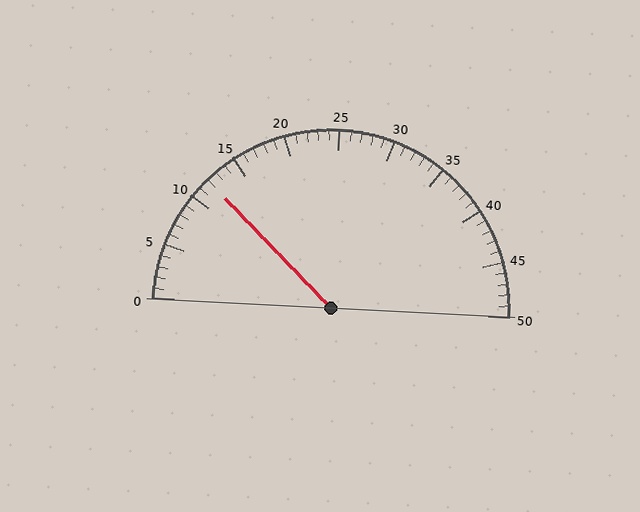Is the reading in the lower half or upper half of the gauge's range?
The reading is in the lower half of the range (0 to 50).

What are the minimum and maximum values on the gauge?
The gauge ranges from 0 to 50.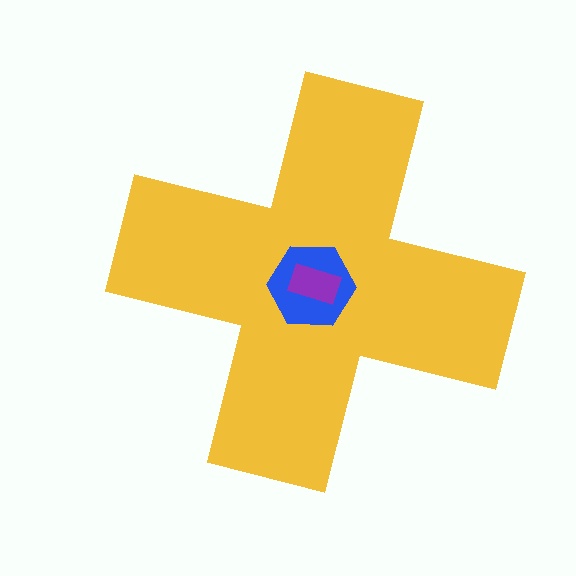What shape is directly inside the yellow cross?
The blue hexagon.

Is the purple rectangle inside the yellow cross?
Yes.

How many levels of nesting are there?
3.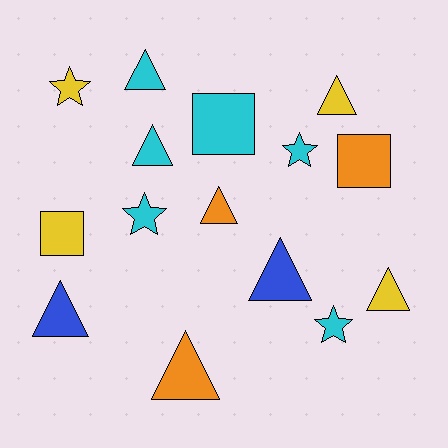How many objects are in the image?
There are 15 objects.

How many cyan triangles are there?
There are 2 cyan triangles.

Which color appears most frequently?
Cyan, with 6 objects.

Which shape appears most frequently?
Triangle, with 8 objects.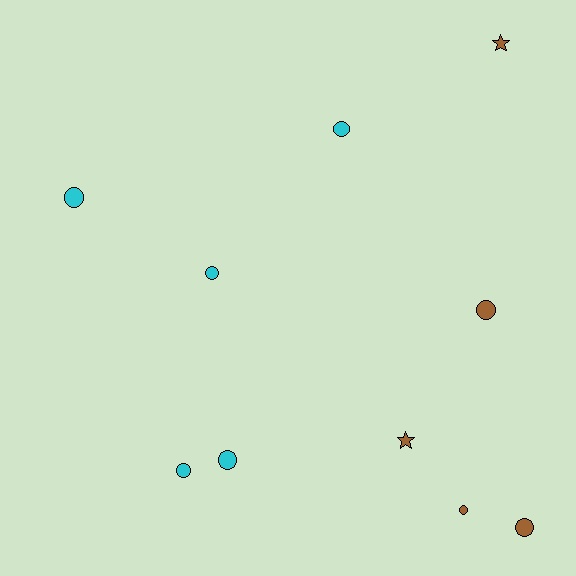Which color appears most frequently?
Brown, with 5 objects.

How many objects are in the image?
There are 10 objects.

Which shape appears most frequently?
Circle, with 8 objects.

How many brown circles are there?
There are 3 brown circles.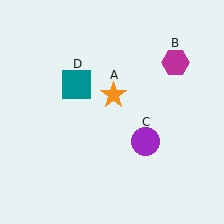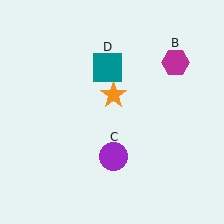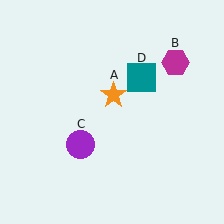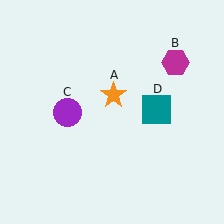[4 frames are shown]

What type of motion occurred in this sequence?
The purple circle (object C), teal square (object D) rotated clockwise around the center of the scene.